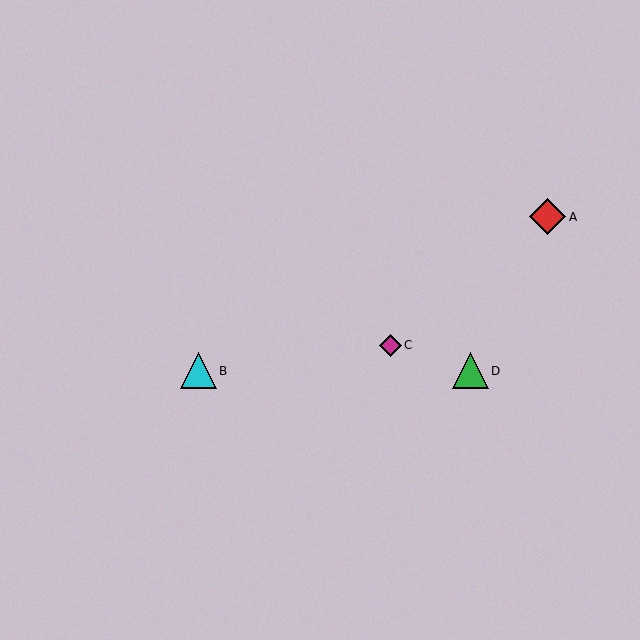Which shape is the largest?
The red diamond (labeled A) is the largest.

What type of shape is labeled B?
Shape B is a cyan triangle.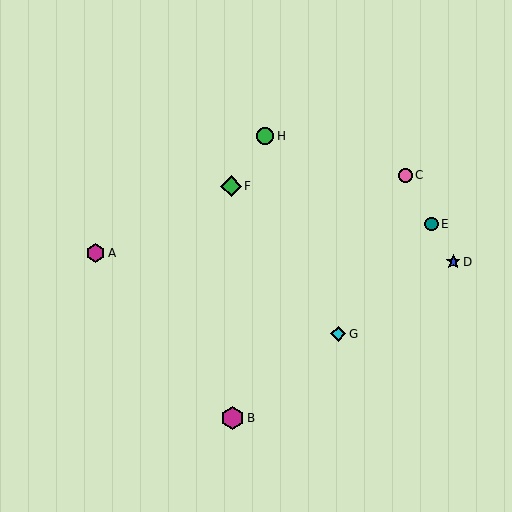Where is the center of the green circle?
The center of the green circle is at (265, 136).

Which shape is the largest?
The magenta hexagon (labeled B) is the largest.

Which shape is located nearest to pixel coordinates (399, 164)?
The pink circle (labeled C) at (405, 175) is nearest to that location.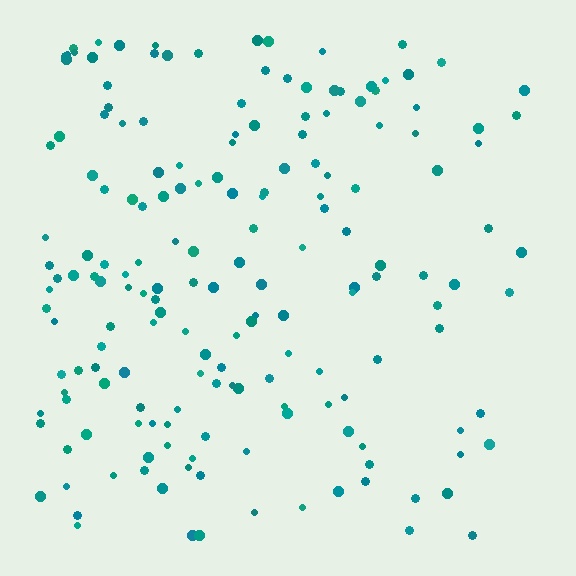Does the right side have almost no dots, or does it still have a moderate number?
Still a moderate number, just noticeably fewer than the left.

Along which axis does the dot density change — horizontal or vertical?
Horizontal.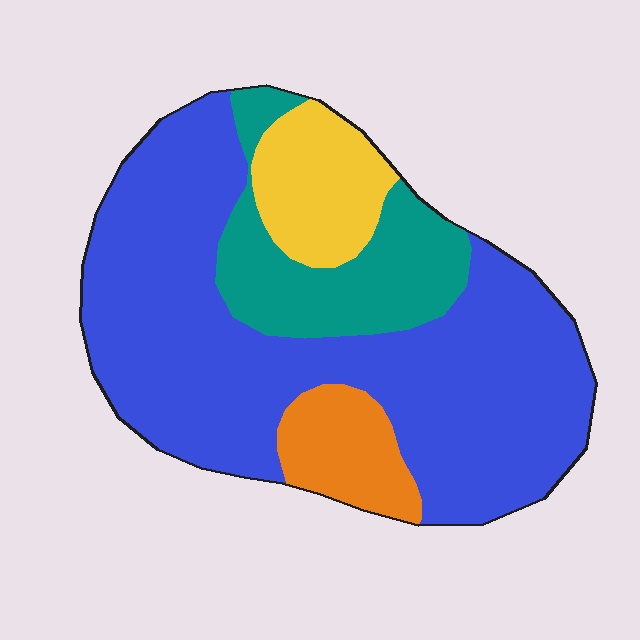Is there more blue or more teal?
Blue.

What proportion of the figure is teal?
Teal takes up about one sixth (1/6) of the figure.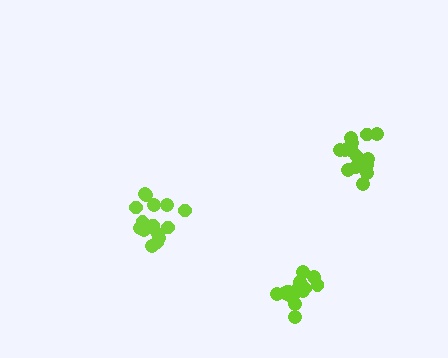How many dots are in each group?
Group 1: 15 dots, Group 2: 14 dots, Group 3: 16 dots (45 total).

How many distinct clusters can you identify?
There are 3 distinct clusters.